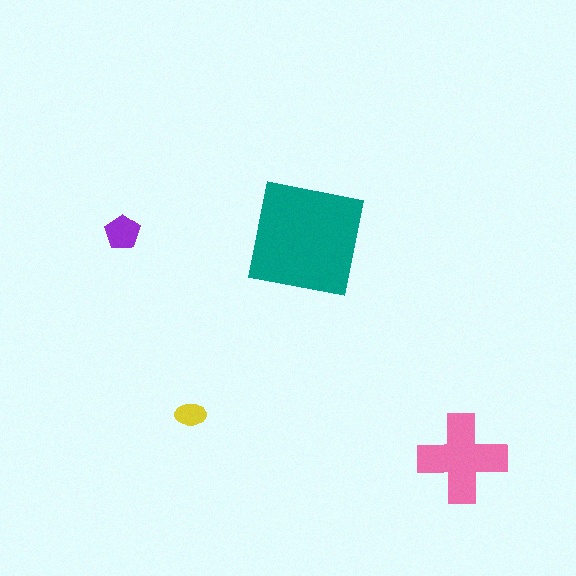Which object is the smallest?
The yellow ellipse.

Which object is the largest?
The teal square.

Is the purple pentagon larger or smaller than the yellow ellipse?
Larger.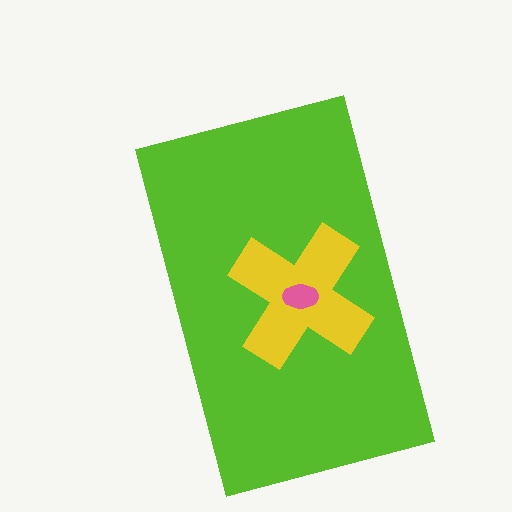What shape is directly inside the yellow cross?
The pink ellipse.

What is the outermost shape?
The lime rectangle.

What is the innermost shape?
The pink ellipse.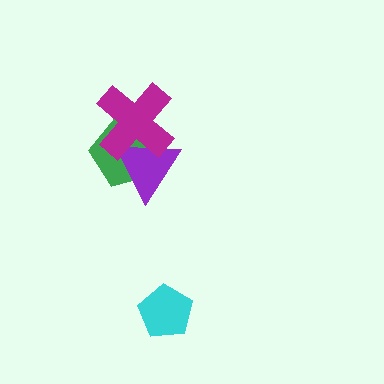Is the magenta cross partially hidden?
No, no other shape covers it.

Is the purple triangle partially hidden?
Yes, it is partially covered by another shape.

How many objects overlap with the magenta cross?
2 objects overlap with the magenta cross.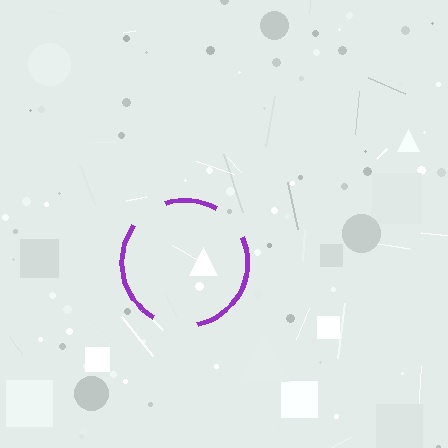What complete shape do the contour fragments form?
The contour fragments form a circle.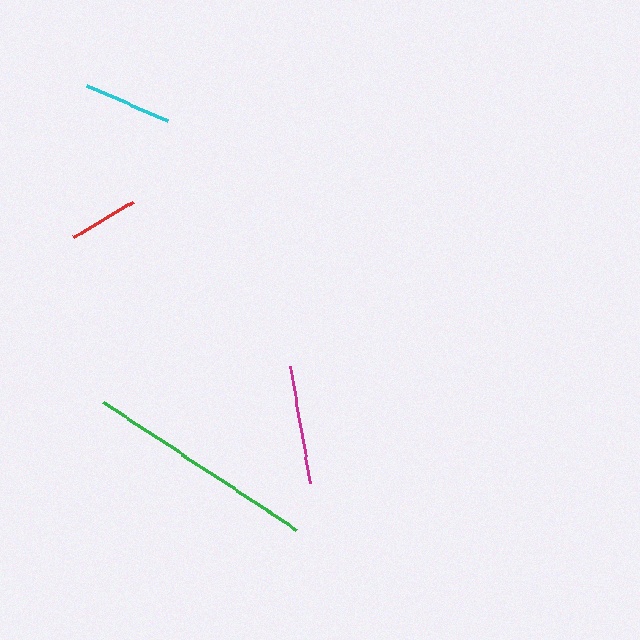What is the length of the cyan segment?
The cyan segment is approximately 88 pixels long.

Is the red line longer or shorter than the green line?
The green line is longer than the red line.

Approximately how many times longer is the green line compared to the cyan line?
The green line is approximately 2.6 times the length of the cyan line.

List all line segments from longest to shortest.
From longest to shortest: green, magenta, cyan, red.